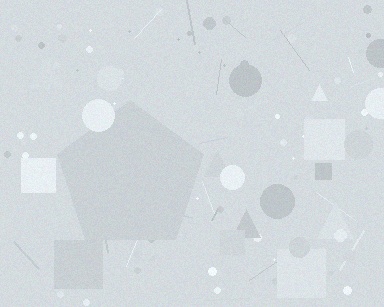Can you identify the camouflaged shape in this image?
The camouflaged shape is a pentagon.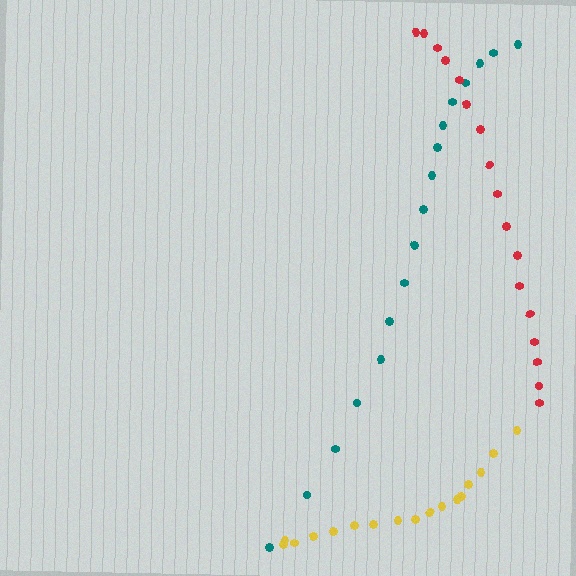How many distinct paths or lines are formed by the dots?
There are 3 distinct paths.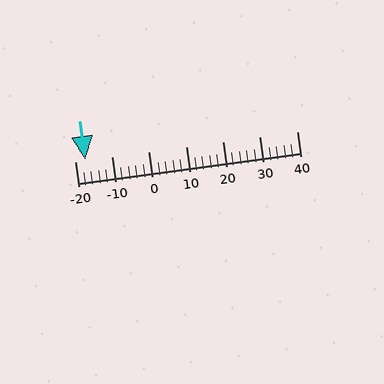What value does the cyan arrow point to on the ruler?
The cyan arrow points to approximately -17.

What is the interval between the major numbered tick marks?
The major tick marks are spaced 10 units apart.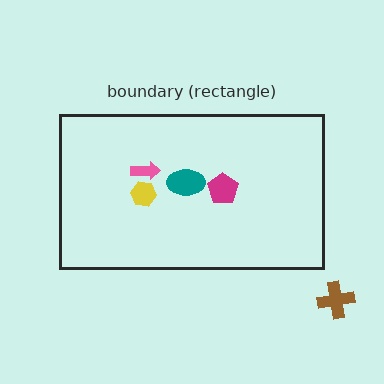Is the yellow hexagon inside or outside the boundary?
Inside.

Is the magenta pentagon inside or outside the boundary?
Inside.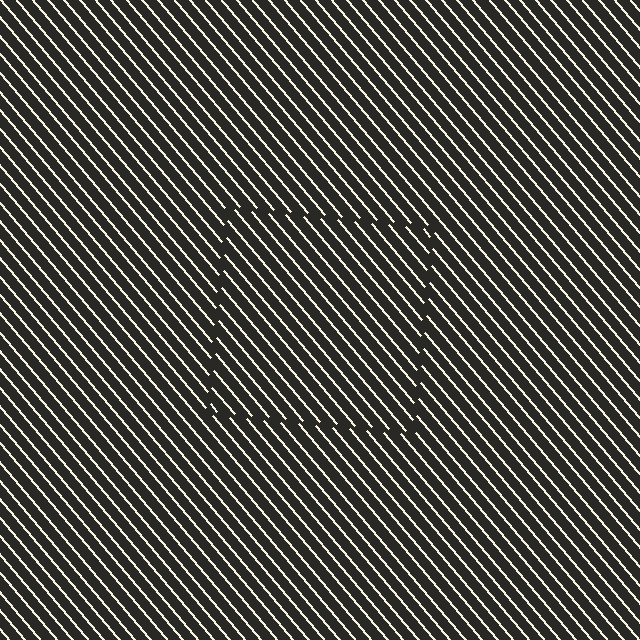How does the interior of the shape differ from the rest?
The interior of the shape contains the same grating, shifted by half a period — the contour is defined by the phase discontinuity where line-ends from the inner and outer gratings abut.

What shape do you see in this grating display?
An illusory square. The interior of the shape contains the same grating, shifted by half a period — the contour is defined by the phase discontinuity where line-ends from the inner and outer gratings abut.